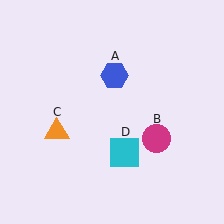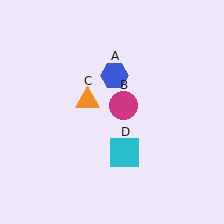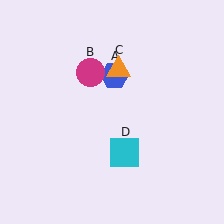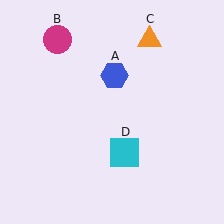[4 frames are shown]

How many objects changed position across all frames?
2 objects changed position: magenta circle (object B), orange triangle (object C).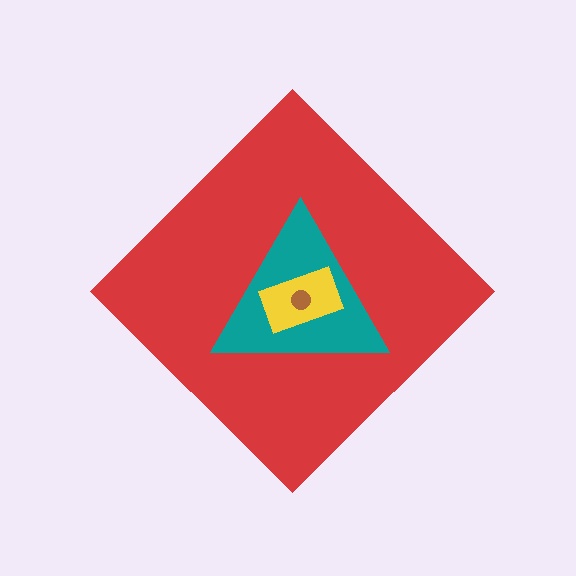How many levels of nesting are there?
4.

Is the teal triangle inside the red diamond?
Yes.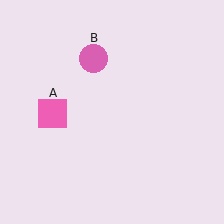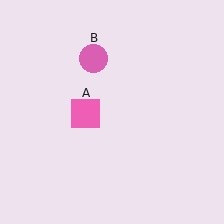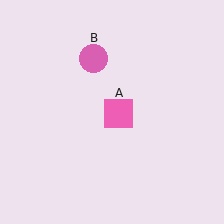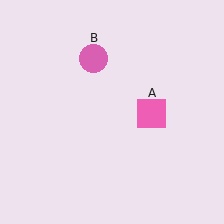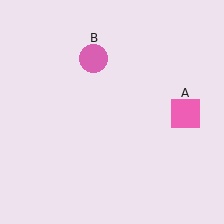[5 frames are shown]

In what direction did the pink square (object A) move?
The pink square (object A) moved right.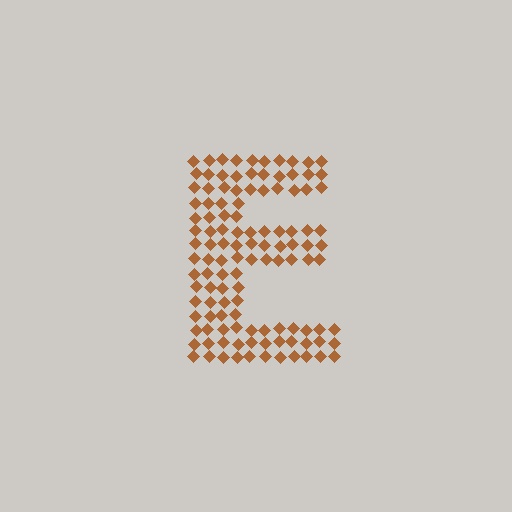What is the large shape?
The large shape is the letter E.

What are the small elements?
The small elements are diamonds.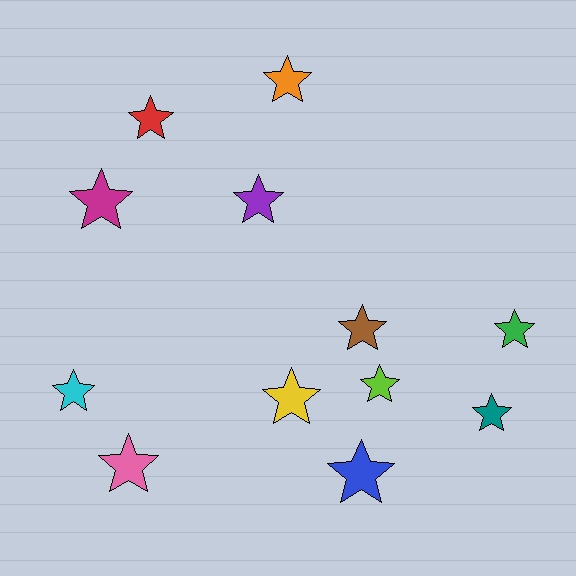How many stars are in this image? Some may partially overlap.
There are 12 stars.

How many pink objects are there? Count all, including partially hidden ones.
There is 1 pink object.